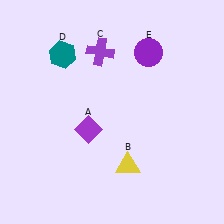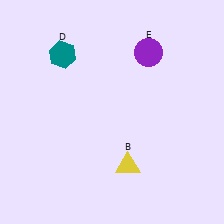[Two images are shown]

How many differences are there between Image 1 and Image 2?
There are 2 differences between the two images.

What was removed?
The purple cross (C), the purple diamond (A) were removed in Image 2.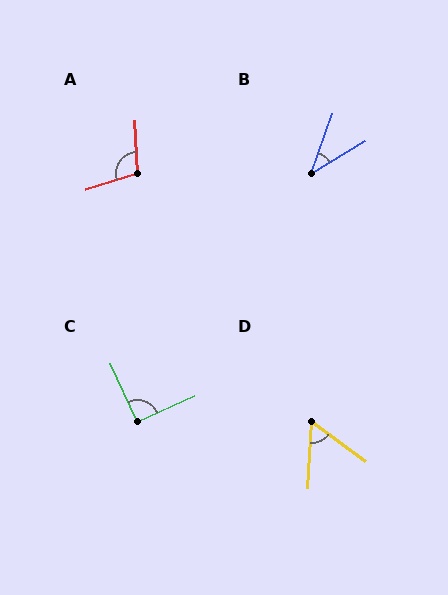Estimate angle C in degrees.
Approximately 91 degrees.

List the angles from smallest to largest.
B (39°), D (56°), C (91°), A (104°).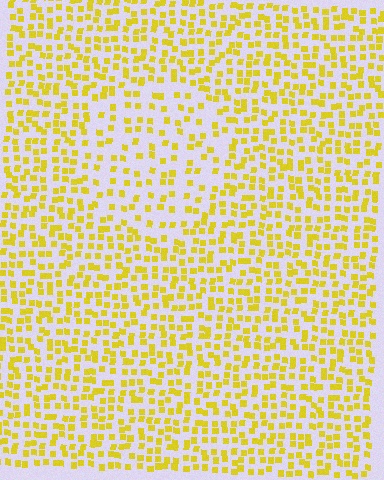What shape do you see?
I see a circle.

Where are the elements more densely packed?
The elements are more densely packed outside the circle boundary.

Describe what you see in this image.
The image contains small yellow elements arranged at two different densities. A circle-shaped region is visible where the elements are less densely packed than the surrounding area.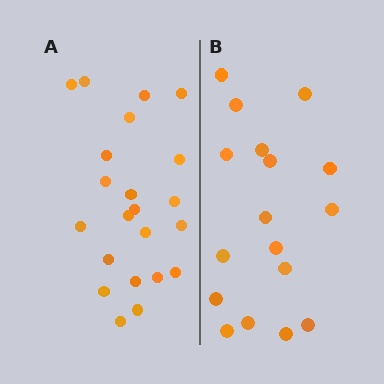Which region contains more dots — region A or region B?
Region A (the left region) has more dots.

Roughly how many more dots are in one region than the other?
Region A has about 5 more dots than region B.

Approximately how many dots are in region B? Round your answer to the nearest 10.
About 20 dots. (The exact count is 17, which rounds to 20.)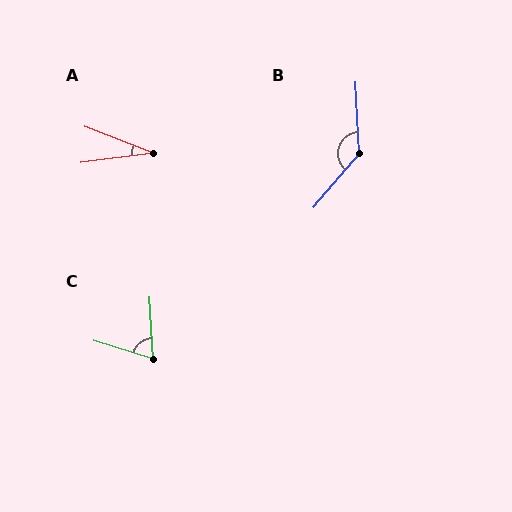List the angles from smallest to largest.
A (29°), C (69°), B (137°).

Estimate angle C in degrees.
Approximately 69 degrees.